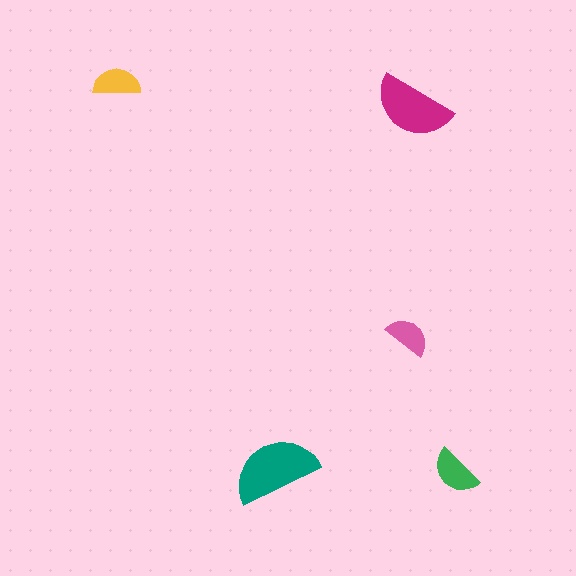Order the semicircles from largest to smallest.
the teal one, the magenta one, the green one, the yellow one, the pink one.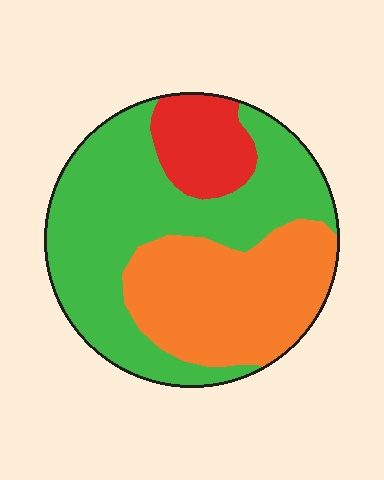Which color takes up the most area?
Green, at roughly 55%.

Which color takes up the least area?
Red, at roughly 15%.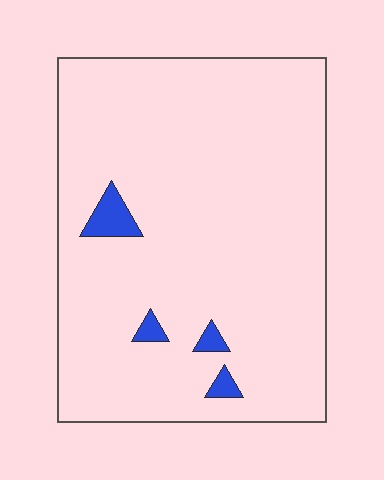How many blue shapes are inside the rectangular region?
4.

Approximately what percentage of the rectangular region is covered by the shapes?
Approximately 5%.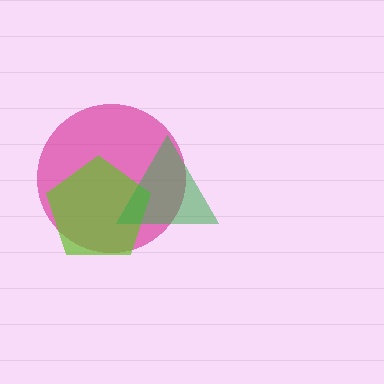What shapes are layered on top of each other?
The layered shapes are: a magenta circle, a lime pentagon, a green triangle.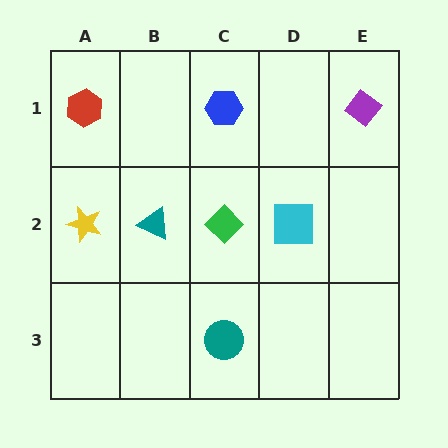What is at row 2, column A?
A yellow star.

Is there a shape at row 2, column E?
No, that cell is empty.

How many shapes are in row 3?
1 shape.